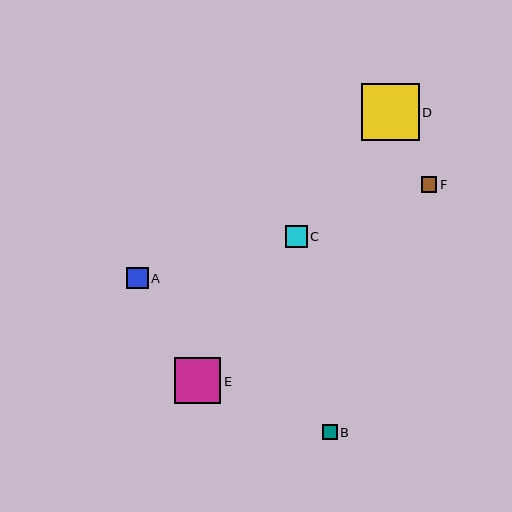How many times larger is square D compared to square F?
Square D is approximately 3.8 times the size of square F.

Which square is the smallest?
Square F is the smallest with a size of approximately 15 pixels.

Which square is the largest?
Square D is the largest with a size of approximately 57 pixels.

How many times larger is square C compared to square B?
Square C is approximately 1.4 times the size of square B.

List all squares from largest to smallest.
From largest to smallest: D, E, C, A, B, F.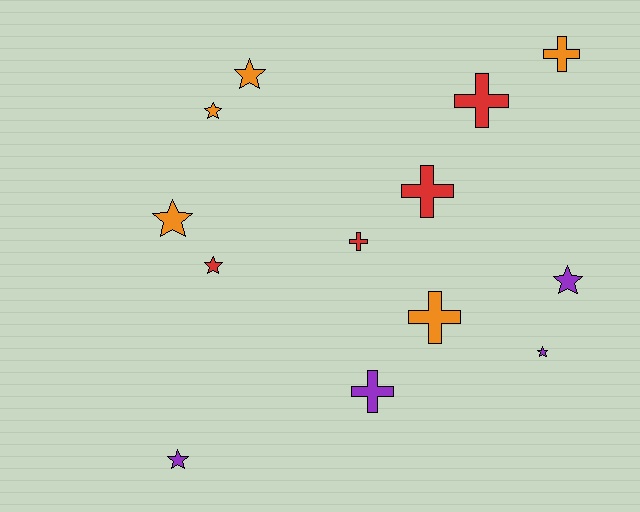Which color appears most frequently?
Orange, with 5 objects.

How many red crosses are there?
There are 3 red crosses.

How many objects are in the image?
There are 13 objects.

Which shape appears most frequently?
Star, with 7 objects.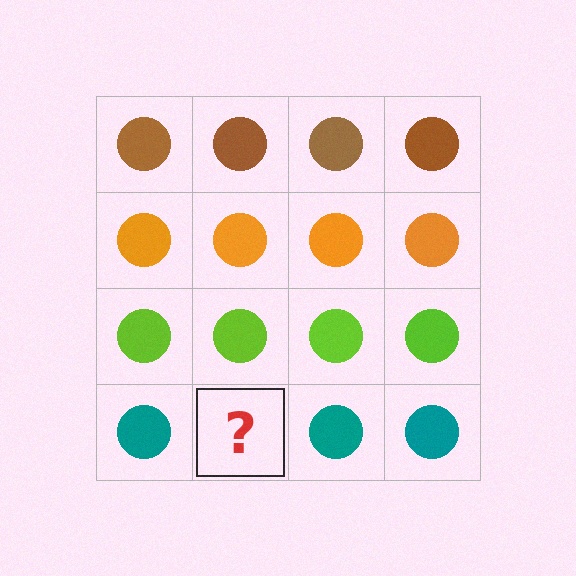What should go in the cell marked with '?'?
The missing cell should contain a teal circle.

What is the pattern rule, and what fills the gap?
The rule is that each row has a consistent color. The gap should be filled with a teal circle.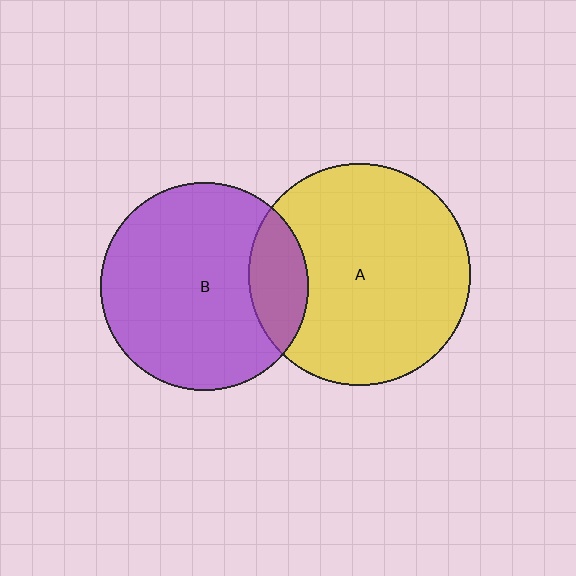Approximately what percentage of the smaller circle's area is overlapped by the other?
Approximately 20%.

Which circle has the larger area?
Circle A (yellow).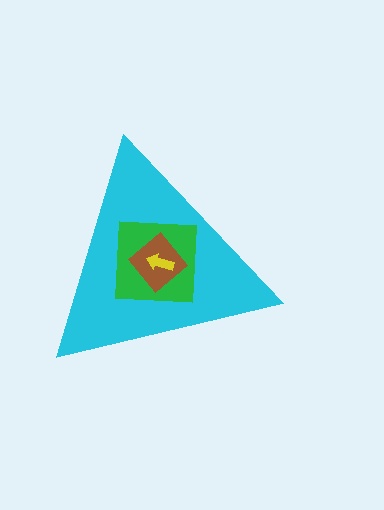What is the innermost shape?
The yellow arrow.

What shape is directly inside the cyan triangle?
The green square.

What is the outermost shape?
The cyan triangle.